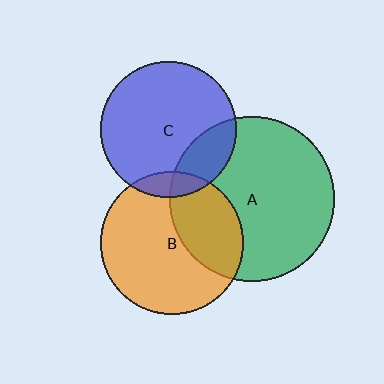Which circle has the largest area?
Circle A (green).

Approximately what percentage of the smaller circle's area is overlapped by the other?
Approximately 10%.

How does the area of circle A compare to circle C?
Approximately 1.5 times.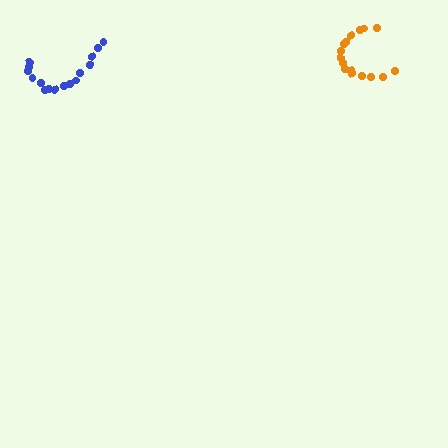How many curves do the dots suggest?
There are 2 distinct paths.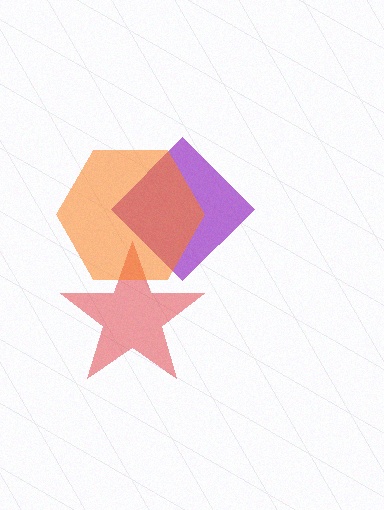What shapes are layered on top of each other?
The layered shapes are: a purple diamond, a red star, an orange hexagon.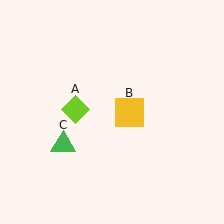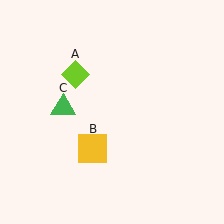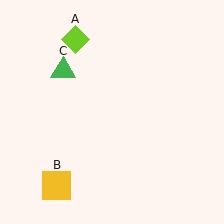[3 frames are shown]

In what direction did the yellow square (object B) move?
The yellow square (object B) moved down and to the left.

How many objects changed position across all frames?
3 objects changed position: lime diamond (object A), yellow square (object B), green triangle (object C).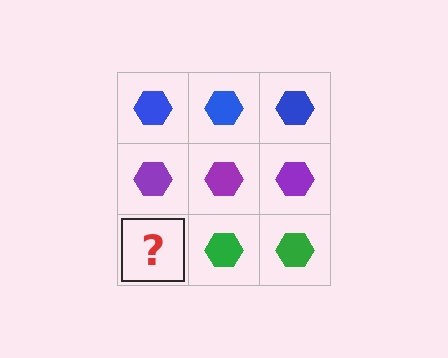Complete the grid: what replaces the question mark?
The question mark should be replaced with a green hexagon.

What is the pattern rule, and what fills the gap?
The rule is that each row has a consistent color. The gap should be filled with a green hexagon.